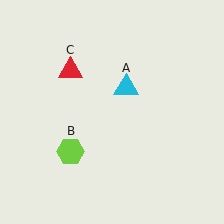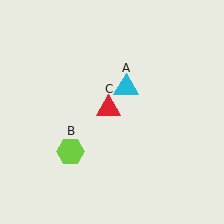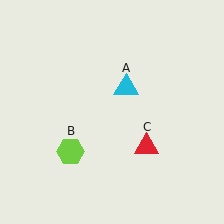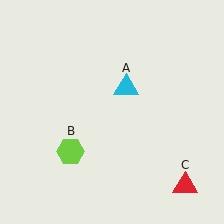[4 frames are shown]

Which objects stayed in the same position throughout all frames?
Cyan triangle (object A) and lime hexagon (object B) remained stationary.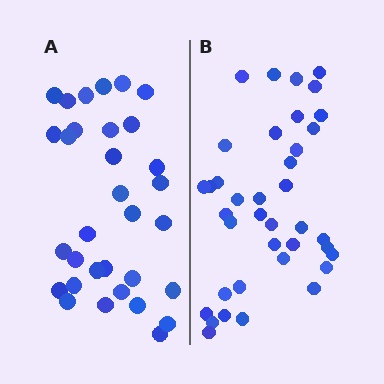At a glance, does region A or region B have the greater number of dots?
Region B (the right region) has more dots.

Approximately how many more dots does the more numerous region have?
Region B has about 6 more dots than region A.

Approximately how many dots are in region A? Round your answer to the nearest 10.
About 30 dots. (The exact count is 32, which rounds to 30.)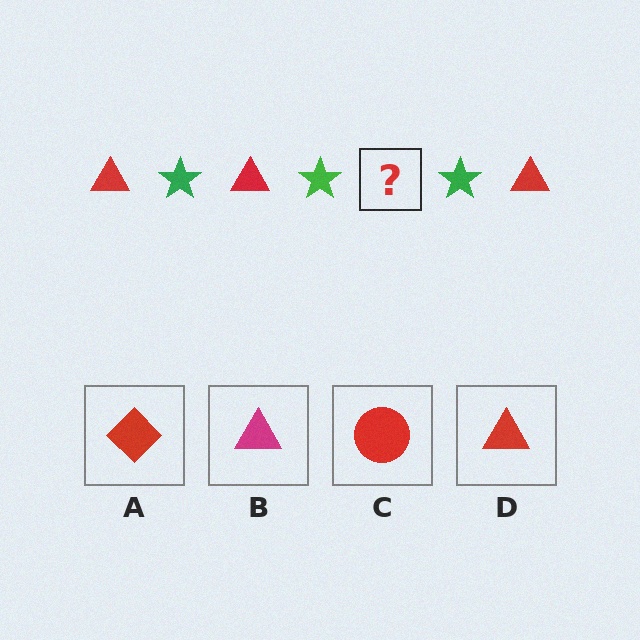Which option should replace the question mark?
Option D.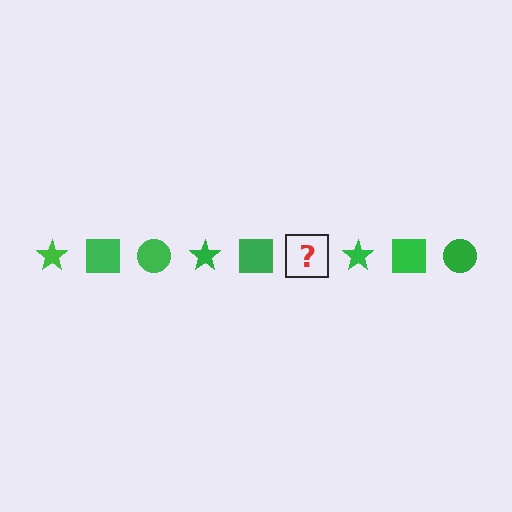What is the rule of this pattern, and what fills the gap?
The rule is that the pattern cycles through star, square, circle shapes in green. The gap should be filled with a green circle.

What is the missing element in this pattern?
The missing element is a green circle.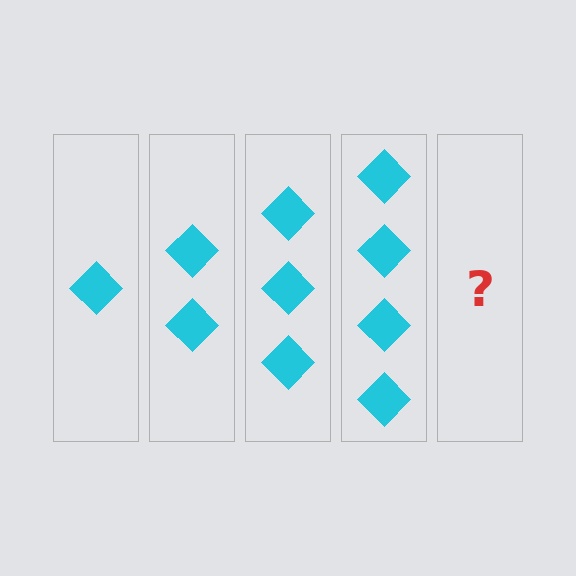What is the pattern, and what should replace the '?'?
The pattern is that each step adds one more diamond. The '?' should be 5 diamonds.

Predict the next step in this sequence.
The next step is 5 diamonds.